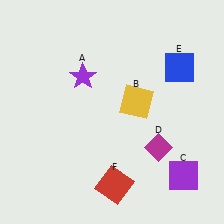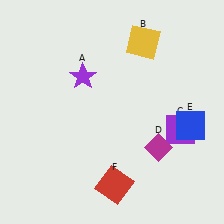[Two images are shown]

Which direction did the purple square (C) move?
The purple square (C) moved up.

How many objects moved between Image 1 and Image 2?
3 objects moved between the two images.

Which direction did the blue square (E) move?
The blue square (E) moved down.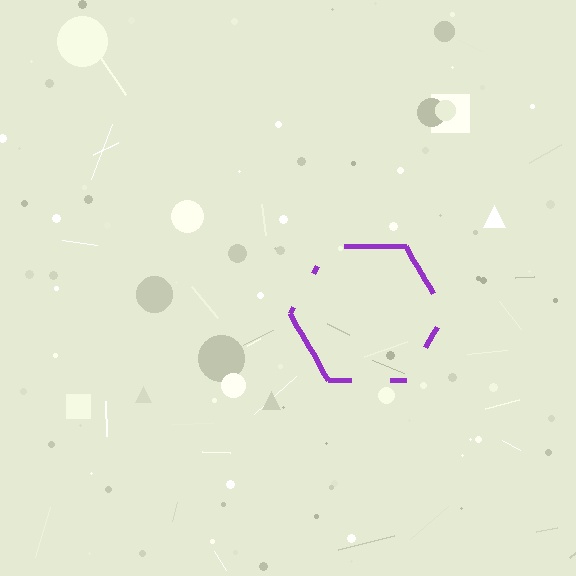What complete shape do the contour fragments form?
The contour fragments form a hexagon.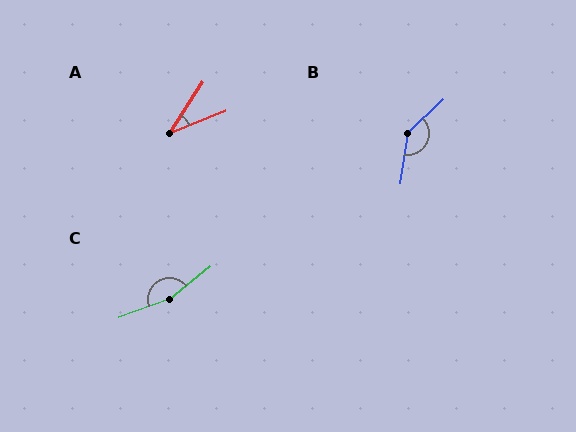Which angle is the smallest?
A, at approximately 36 degrees.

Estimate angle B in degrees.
Approximately 142 degrees.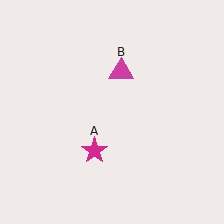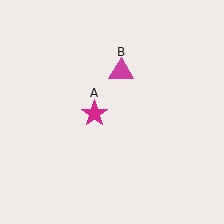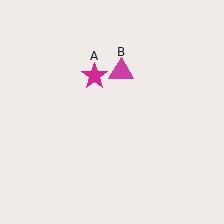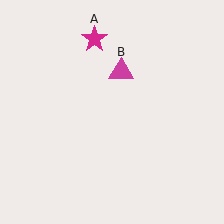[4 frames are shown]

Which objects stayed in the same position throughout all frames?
Magenta triangle (object B) remained stationary.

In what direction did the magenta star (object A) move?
The magenta star (object A) moved up.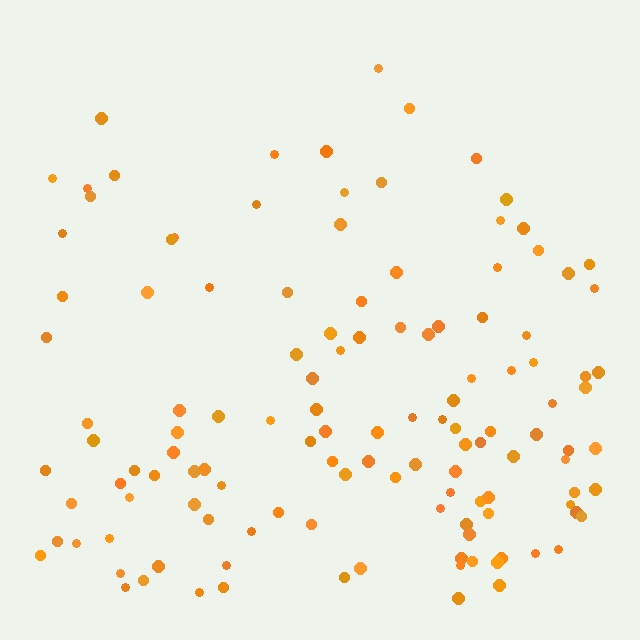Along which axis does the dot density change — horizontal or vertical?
Vertical.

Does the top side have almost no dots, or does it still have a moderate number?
Still a moderate number, just noticeably fewer than the bottom.